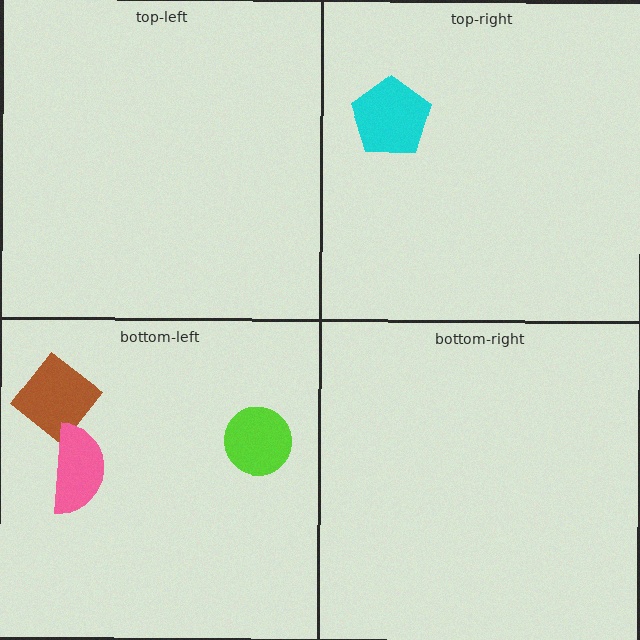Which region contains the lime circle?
The bottom-left region.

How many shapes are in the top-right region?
1.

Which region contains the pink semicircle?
The bottom-left region.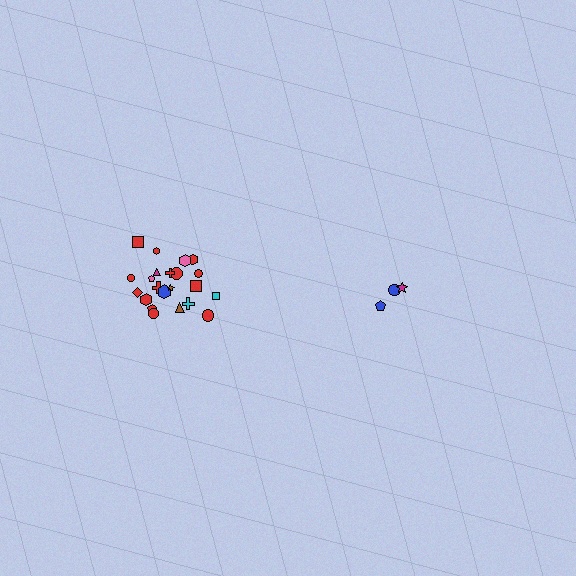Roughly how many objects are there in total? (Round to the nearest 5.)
Roughly 25 objects in total.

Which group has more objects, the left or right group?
The left group.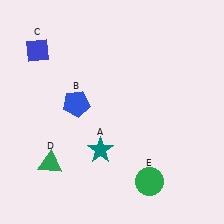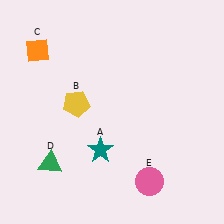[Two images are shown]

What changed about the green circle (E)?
In Image 1, E is green. In Image 2, it changed to pink.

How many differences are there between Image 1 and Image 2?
There are 3 differences between the two images.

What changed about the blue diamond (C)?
In Image 1, C is blue. In Image 2, it changed to orange.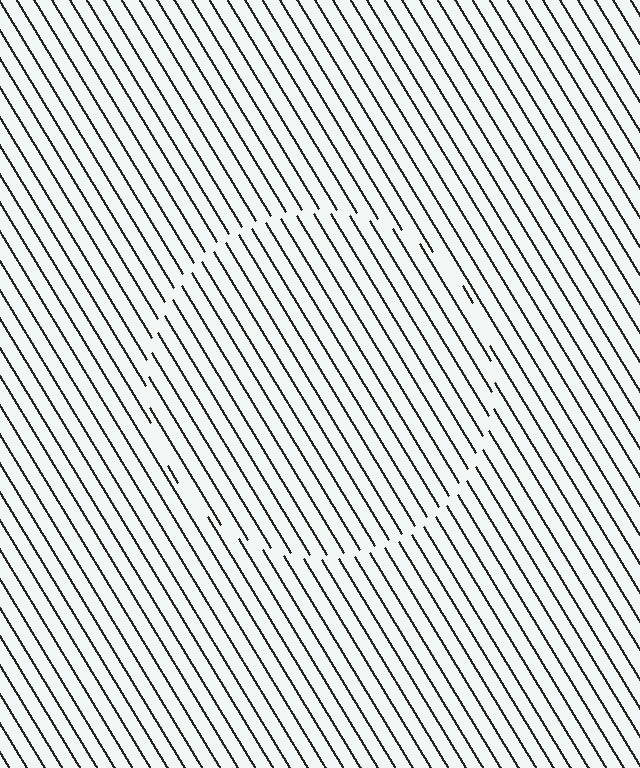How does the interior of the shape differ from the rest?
The interior of the shape contains the same grating, shifted by half a period — the contour is defined by the phase discontinuity where line-ends from the inner and outer gratings abut.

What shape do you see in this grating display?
An illusory circle. The interior of the shape contains the same grating, shifted by half a period — the contour is defined by the phase discontinuity where line-ends from the inner and outer gratings abut.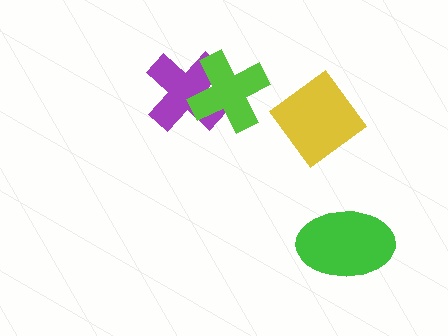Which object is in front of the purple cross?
The lime cross is in front of the purple cross.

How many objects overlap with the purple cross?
1 object overlaps with the purple cross.